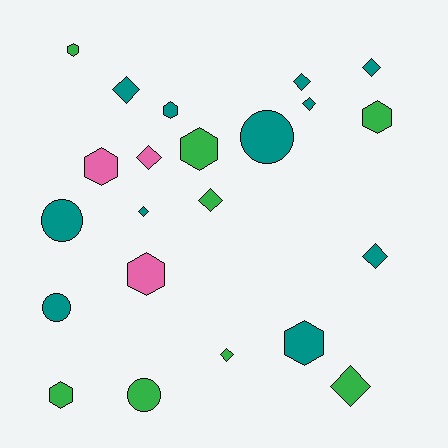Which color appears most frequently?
Teal, with 11 objects.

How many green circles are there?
There is 1 green circle.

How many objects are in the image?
There are 22 objects.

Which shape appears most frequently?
Diamond, with 10 objects.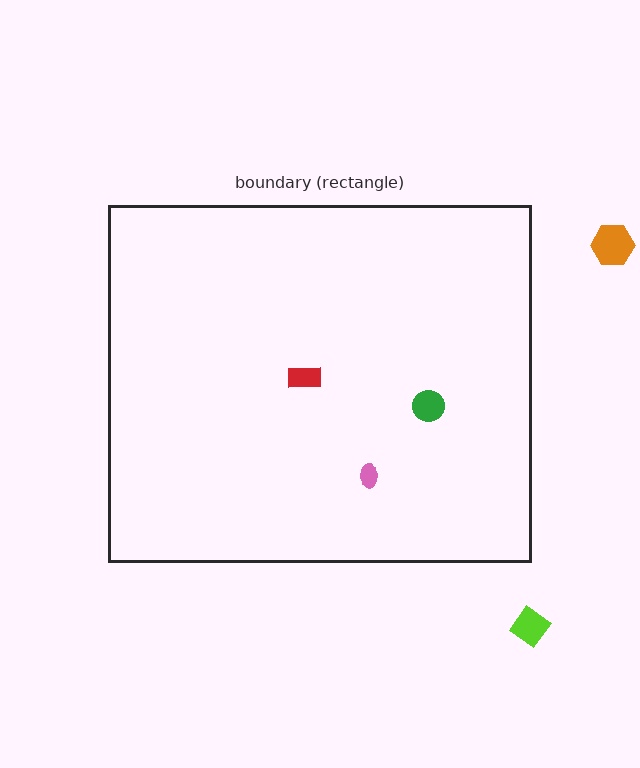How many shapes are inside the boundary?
3 inside, 2 outside.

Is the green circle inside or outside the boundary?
Inside.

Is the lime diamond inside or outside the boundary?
Outside.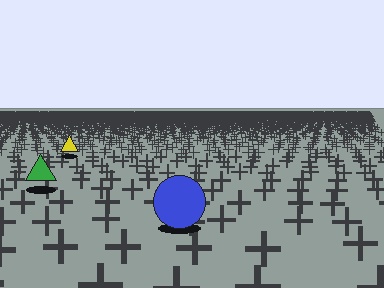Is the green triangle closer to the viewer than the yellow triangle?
Yes. The green triangle is closer — you can tell from the texture gradient: the ground texture is coarser near it.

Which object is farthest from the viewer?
The yellow triangle is farthest from the viewer. It appears smaller and the ground texture around it is denser.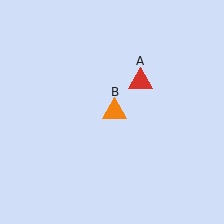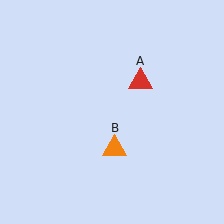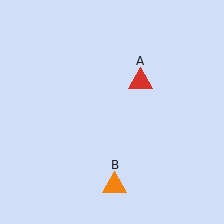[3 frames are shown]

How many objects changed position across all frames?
1 object changed position: orange triangle (object B).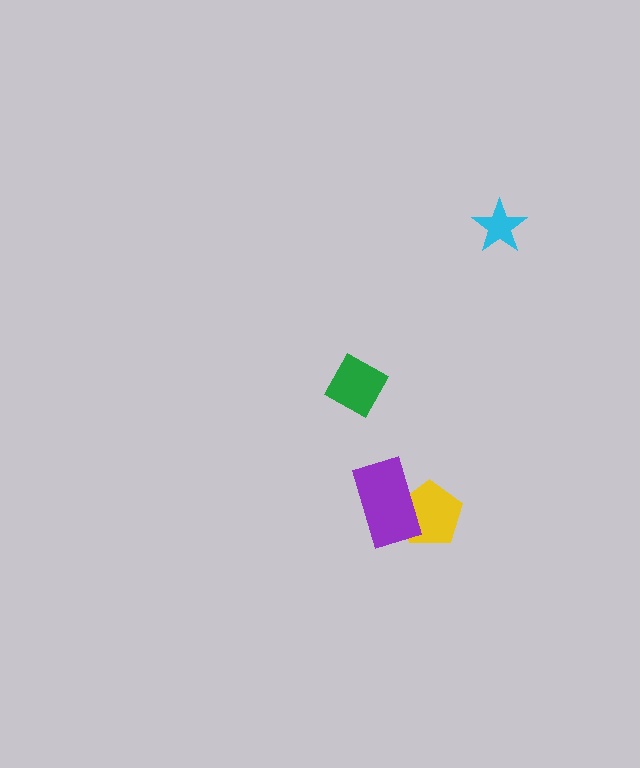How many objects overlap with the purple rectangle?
1 object overlaps with the purple rectangle.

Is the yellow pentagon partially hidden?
Yes, it is partially covered by another shape.